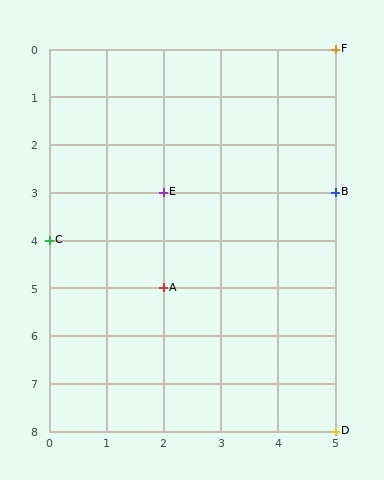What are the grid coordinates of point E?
Point E is at grid coordinates (2, 3).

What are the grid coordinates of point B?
Point B is at grid coordinates (5, 3).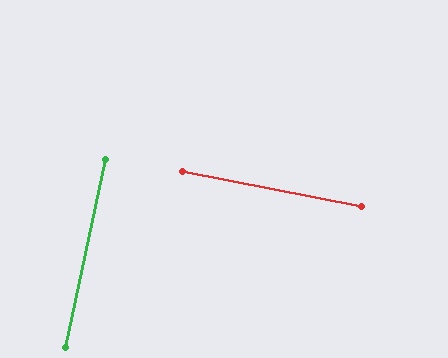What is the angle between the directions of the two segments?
Approximately 89 degrees.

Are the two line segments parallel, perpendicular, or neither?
Perpendicular — they meet at approximately 89°.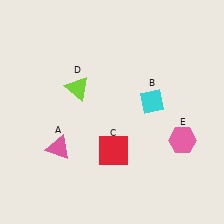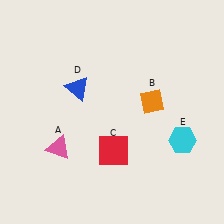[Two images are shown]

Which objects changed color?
B changed from cyan to orange. D changed from lime to blue. E changed from pink to cyan.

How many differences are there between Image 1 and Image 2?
There are 3 differences between the two images.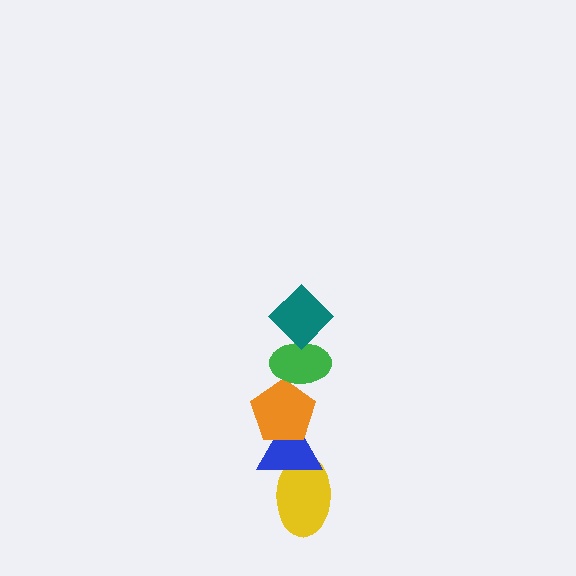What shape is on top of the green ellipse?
The teal diamond is on top of the green ellipse.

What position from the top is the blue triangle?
The blue triangle is 4th from the top.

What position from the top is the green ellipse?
The green ellipse is 2nd from the top.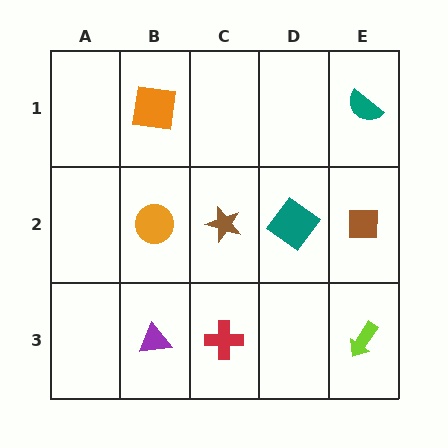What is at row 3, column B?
A purple triangle.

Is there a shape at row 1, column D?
No, that cell is empty.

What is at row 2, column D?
A teal diamond.